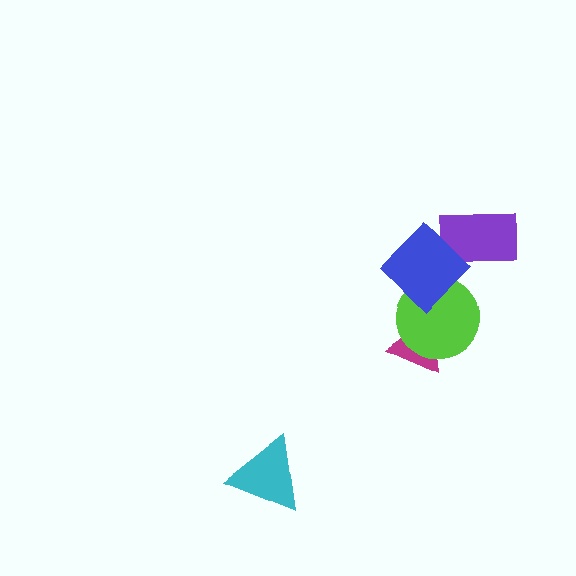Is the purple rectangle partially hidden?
Yes, it is partially covered by another shape.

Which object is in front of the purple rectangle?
The blue diamond is in front of the purple rectangle.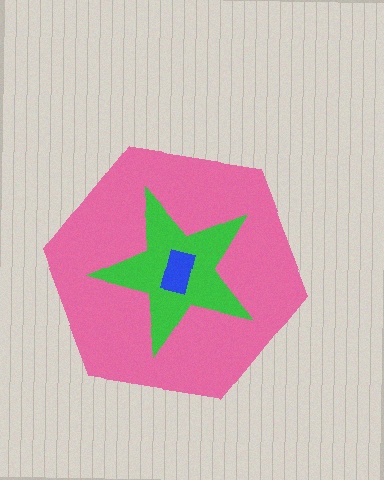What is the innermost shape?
The blue rectangle.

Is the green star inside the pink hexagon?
Yes.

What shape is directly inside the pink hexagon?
The green star.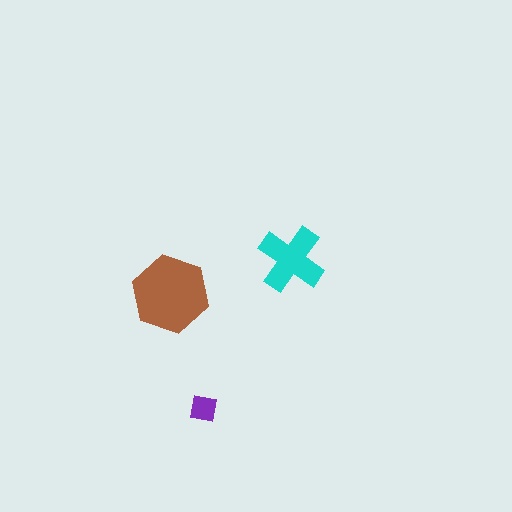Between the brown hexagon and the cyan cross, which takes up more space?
The brown hexagon.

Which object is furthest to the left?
The brown hexagon is leftmost.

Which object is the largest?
The brown hexagon.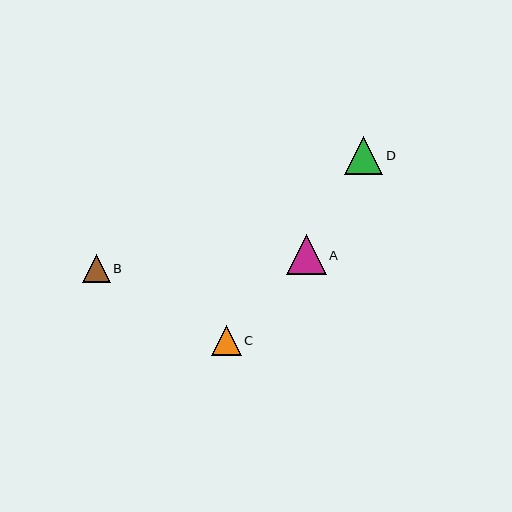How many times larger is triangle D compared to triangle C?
Triangle D is approximately 1.3 times the size of triangle C.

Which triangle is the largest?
Triangle A is the largest with a size of approximately 40 pixels.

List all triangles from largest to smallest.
From largest to smallest: A, D, C, B.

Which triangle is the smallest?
Triangle B is the smallest with a size of approximately 28 pixels.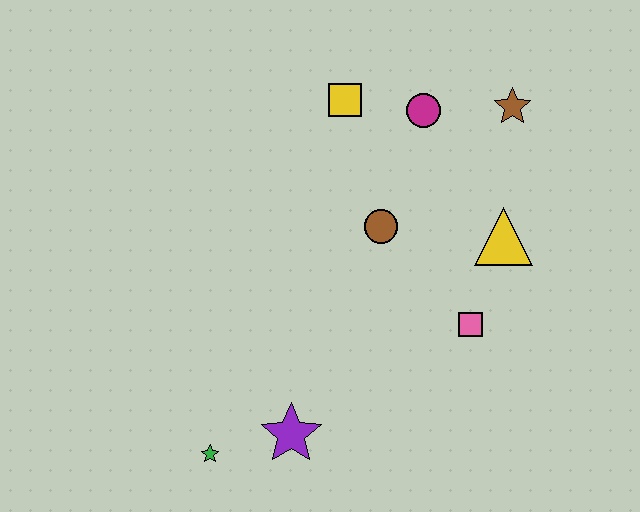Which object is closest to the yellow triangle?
The pink square is closest to the yellow triangle.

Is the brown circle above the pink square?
Yes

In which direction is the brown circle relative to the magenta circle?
The brown circle is below the magenta circle.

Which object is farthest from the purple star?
The brown star is farthest from the purple star.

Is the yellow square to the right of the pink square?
No